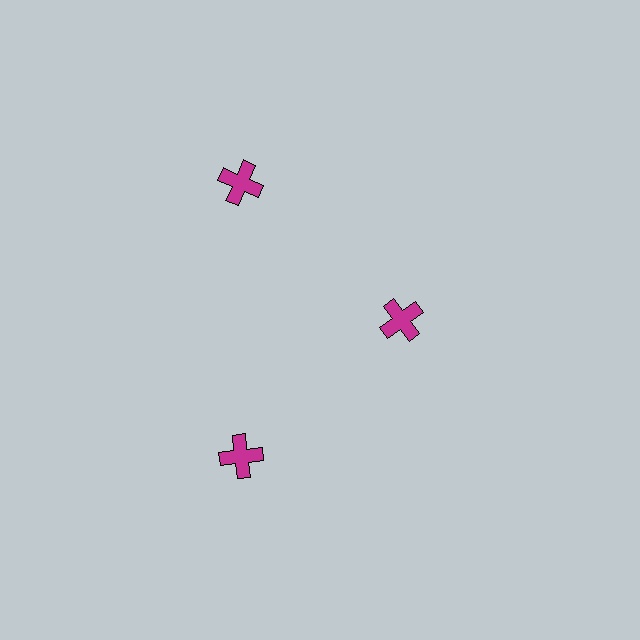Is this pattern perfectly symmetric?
No. The 3 magenta crosses are arranged in a ring, but one element near the 3 o'clock position is pulled inward toward the center, breaking the 3-fold rotational symmetry.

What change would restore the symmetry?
The symmetry would be restored by moving it outward, back onto the ring so that all 3 crosses sit at equal angles and equal distance from the center.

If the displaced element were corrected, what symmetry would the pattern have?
It would have 3-fold rotational symmetry — the pattern would map onto itself every 120 degrees.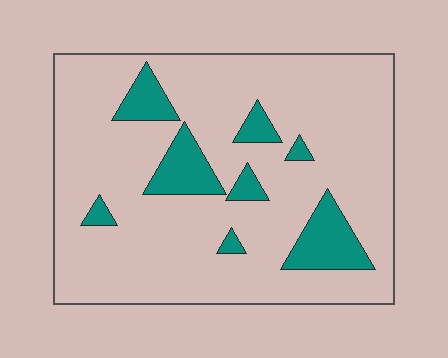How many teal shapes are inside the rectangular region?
8.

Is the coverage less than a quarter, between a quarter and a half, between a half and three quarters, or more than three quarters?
Less than a quarter.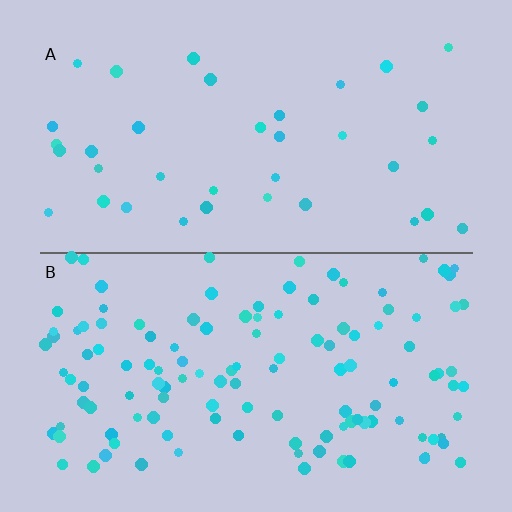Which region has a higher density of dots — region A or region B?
B (the bottom).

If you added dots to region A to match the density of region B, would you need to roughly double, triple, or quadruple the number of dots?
Approximately triple.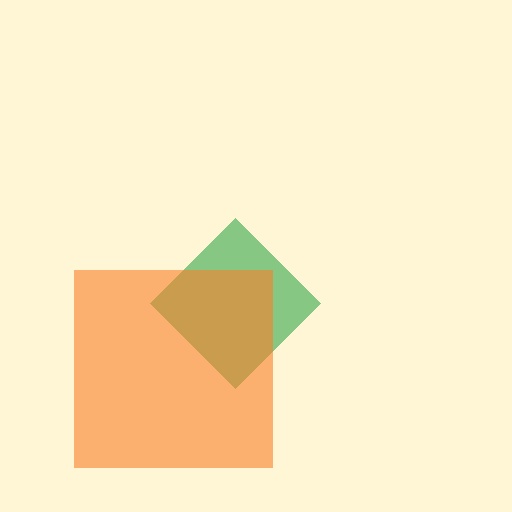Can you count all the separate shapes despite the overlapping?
Yes, there are 2 separate shapes.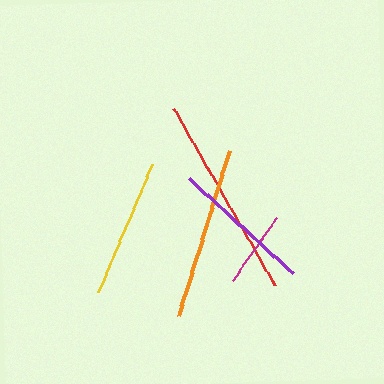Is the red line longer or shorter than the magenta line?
The red line is longer than the magenta line.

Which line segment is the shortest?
The magenta line is the shortest at approximately 77 pixels.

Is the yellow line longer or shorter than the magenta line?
The yellow line is longer than the magenta line.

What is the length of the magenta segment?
The magenta segment is approximately 77 pixels long.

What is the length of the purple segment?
The purple segment is approximately 141 pixels long.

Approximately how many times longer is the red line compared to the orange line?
The red line is approximately 1.2 times the length of the orange line.